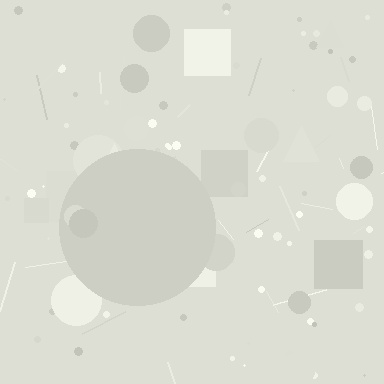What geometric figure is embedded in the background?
A circle is embedded in the background.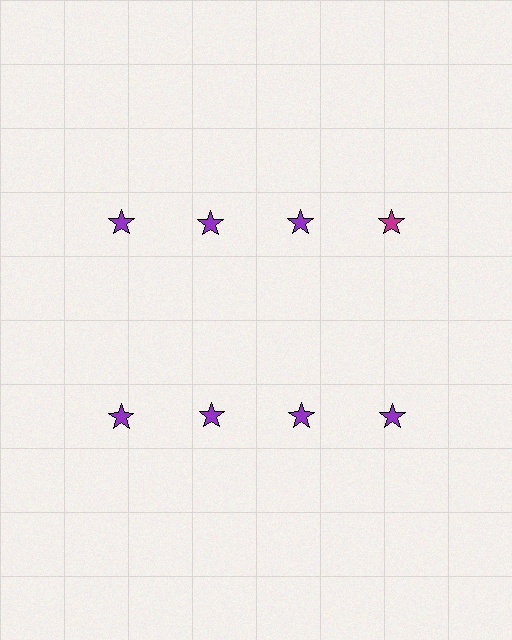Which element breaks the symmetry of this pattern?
The magenta star in the top row, second from right column breaks the symmetry. All other shapes are purple stars.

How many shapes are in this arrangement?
There are 8 shapes arranged in a grid pattern.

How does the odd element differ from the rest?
It has a different color: magenta instead of purple.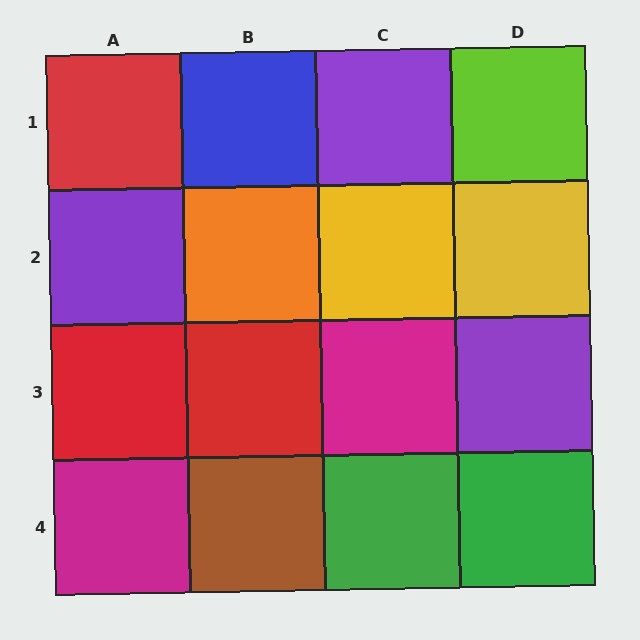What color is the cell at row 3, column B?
Red.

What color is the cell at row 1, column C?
Purple.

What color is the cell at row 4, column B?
Brown.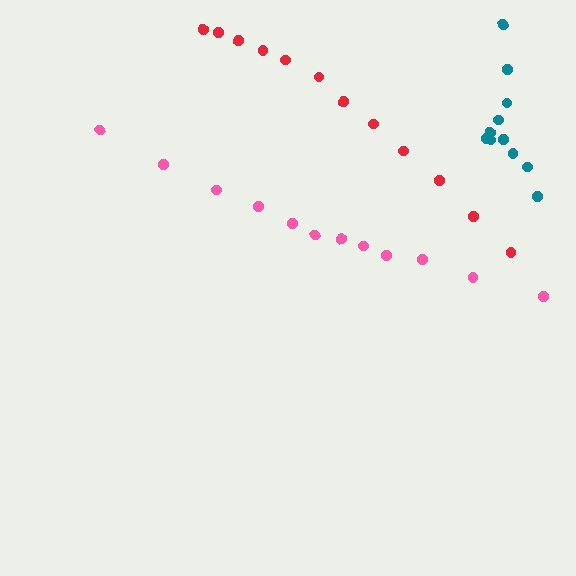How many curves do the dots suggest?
There are 3 distinct paths.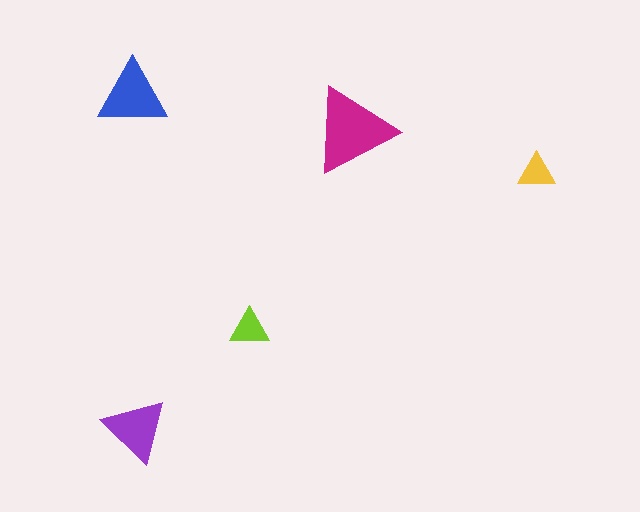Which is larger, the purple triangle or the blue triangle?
The blue one.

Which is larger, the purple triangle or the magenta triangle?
The magenta one.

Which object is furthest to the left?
The blue triangle is leftmost.